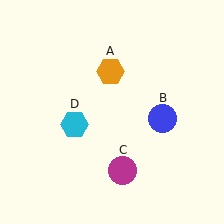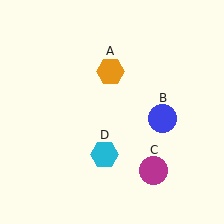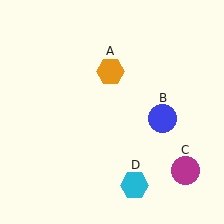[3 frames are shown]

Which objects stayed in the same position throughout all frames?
Orange hexagon (object A) and blue circle (object B) remained stationary.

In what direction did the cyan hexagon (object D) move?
The cyan hexagon (object D) moved down and to the right.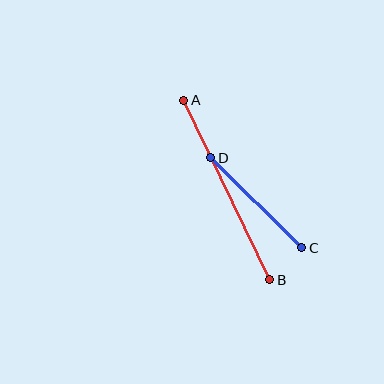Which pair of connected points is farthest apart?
Points A and B are farthest apart.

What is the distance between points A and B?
The distance is approximately 199 pixels.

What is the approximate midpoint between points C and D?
The midpoint is at approximately (256, 203) pixels.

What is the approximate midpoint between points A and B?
The midpoint is at approximately (227, 190) pixels.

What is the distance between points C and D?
The distance is approximately 128 pixels.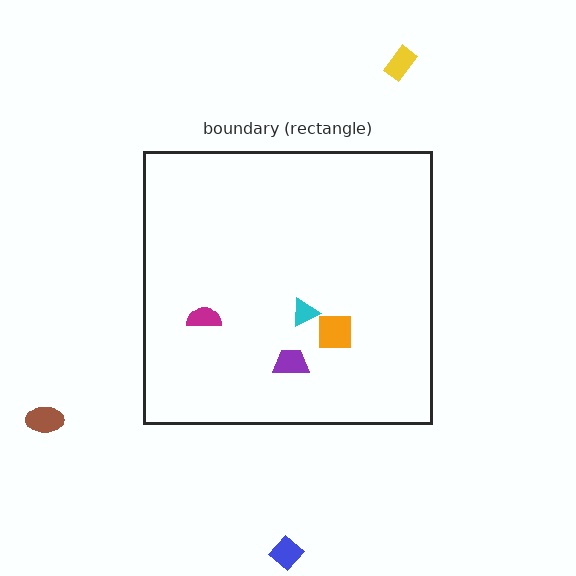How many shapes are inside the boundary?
4 inside, 3 outside.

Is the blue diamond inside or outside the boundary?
Outside.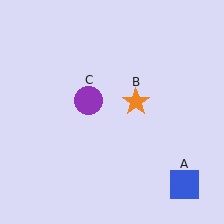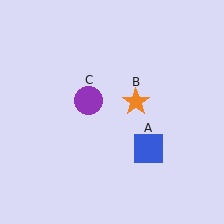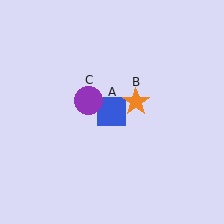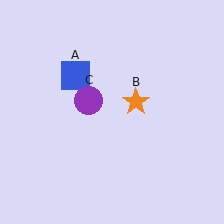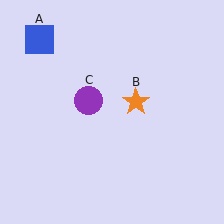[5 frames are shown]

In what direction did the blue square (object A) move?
The blue square (object A) moved up and to the left.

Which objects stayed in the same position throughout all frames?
Orange star (object B) and purple circle (object C) remained stationary.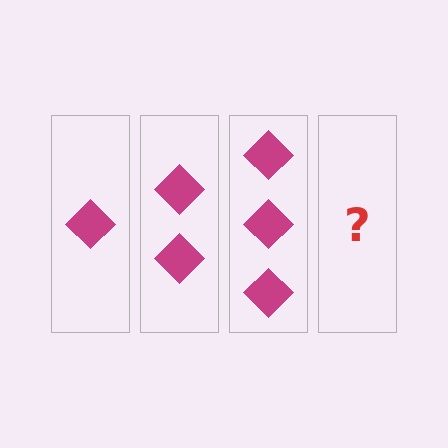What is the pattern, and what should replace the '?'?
The pattern is that each step adds one more diamond. The '?' should be 4 diamonds.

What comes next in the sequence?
The next element should be 4 diamonds.